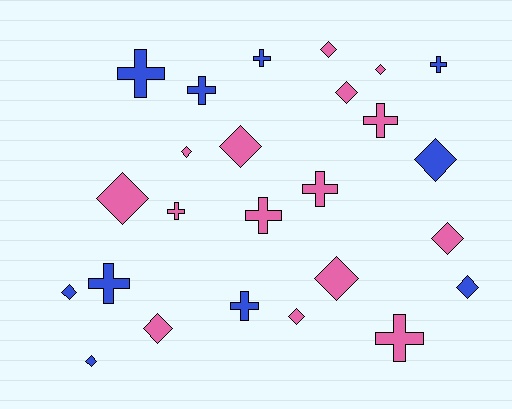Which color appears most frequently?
Pink, with 15 objects.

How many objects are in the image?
There are 25 objects.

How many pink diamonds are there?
There are 10 pink diamonds.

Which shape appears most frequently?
Diamond, with 14 objects.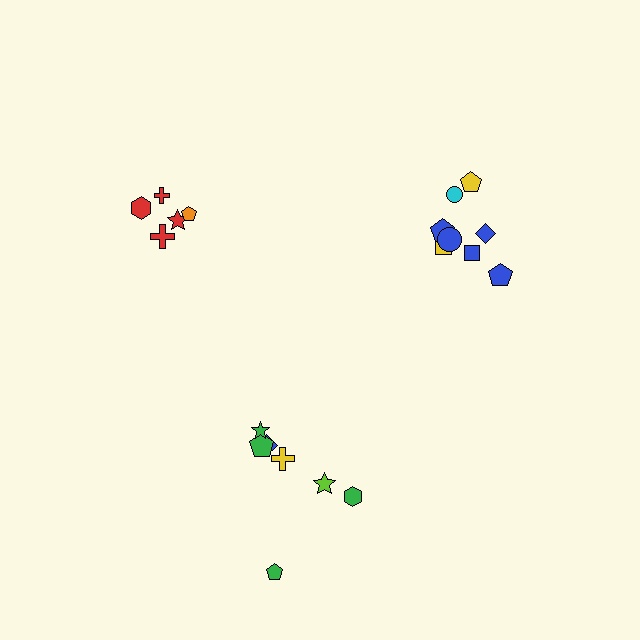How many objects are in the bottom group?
There are 7 objects.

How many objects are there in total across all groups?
There are 20 objects.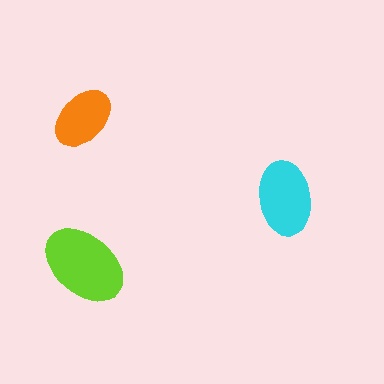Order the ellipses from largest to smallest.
the lime one, the cyan one, the orange one.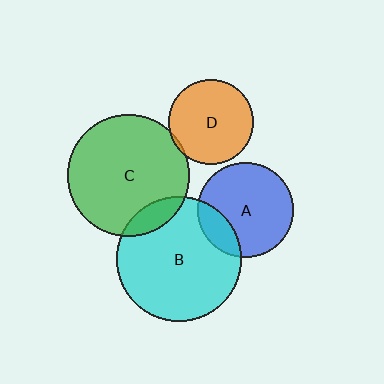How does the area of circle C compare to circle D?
Approximately 2.1 times.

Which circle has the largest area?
Circle B (cyan).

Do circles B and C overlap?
Yes.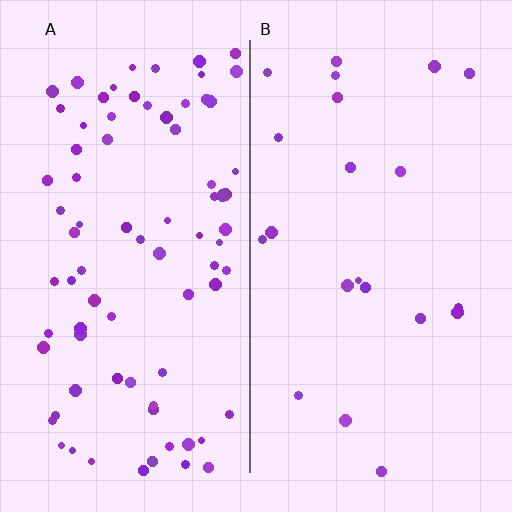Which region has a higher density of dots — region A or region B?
A (the left).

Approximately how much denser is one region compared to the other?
Approximately 3.8× — region A over region B.